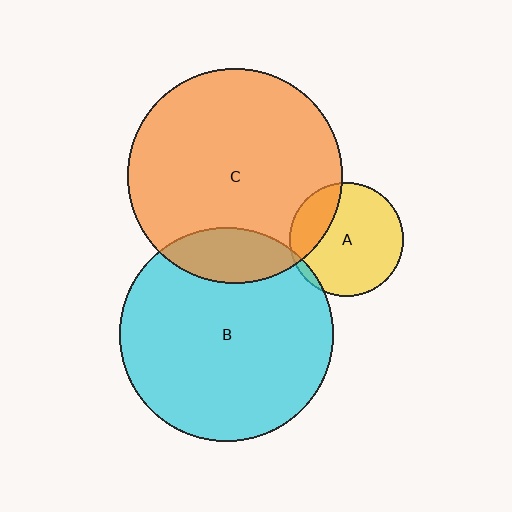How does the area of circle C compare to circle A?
Approximately 3.6 times.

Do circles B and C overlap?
Yes.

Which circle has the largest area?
Circle C (orange).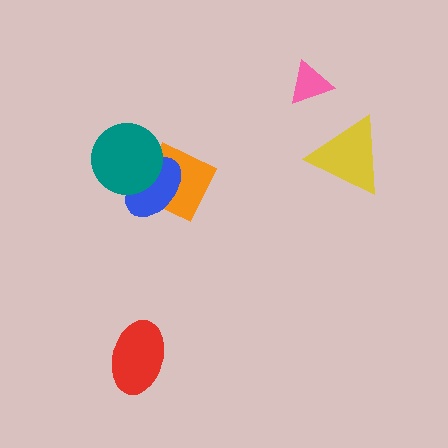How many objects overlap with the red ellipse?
0 objects overlap with the red ellipse.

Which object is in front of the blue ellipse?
The teal circle is in front of the blue ellipse.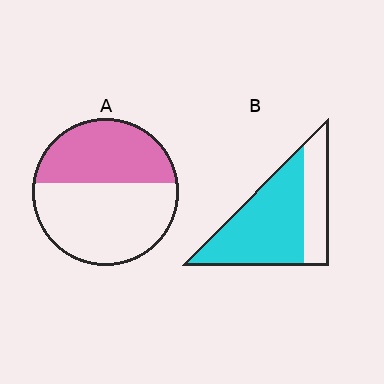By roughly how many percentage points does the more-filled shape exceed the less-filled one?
By roughly 25 percentage points (B over A).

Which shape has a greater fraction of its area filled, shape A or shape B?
Shape B.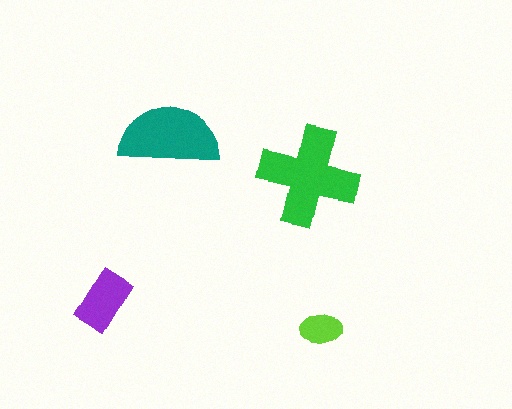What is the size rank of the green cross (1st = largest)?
1st.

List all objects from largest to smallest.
The green cross, the teal semicircle, the purple rectangle, the lime ellipse.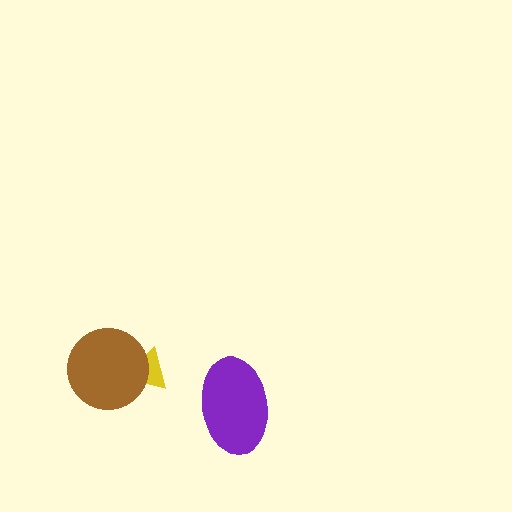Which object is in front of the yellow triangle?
The brown circle is in front of the yellow triangle.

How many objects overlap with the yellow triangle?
1 object overlaps with the yellow triangle.